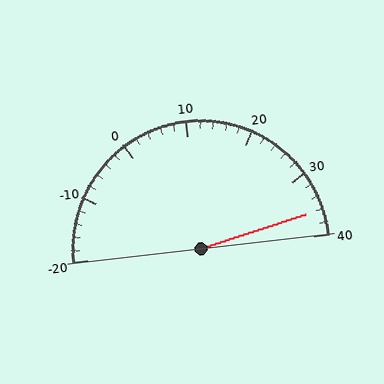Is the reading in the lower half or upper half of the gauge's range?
The reading is in the upper half of the range (-20 to 40).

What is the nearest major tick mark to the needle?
The nearest major tick mark is 40.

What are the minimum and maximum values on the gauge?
The gauge ranges from -20 to 40.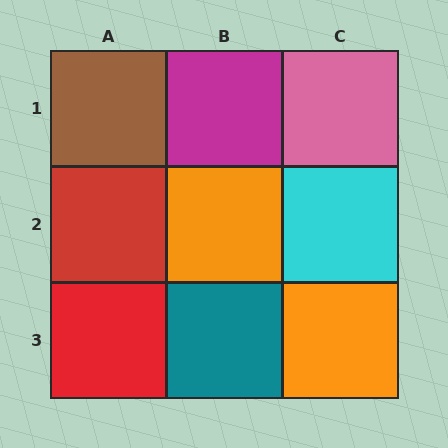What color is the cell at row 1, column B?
Magenta.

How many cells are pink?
1 cell is pink.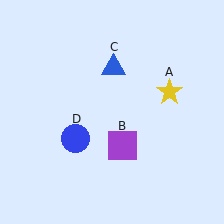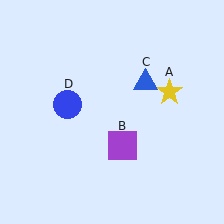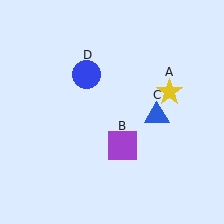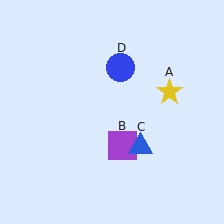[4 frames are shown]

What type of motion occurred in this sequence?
The blue triangle (object C), blue circle (object D) rotated clockwise around the center of the scene.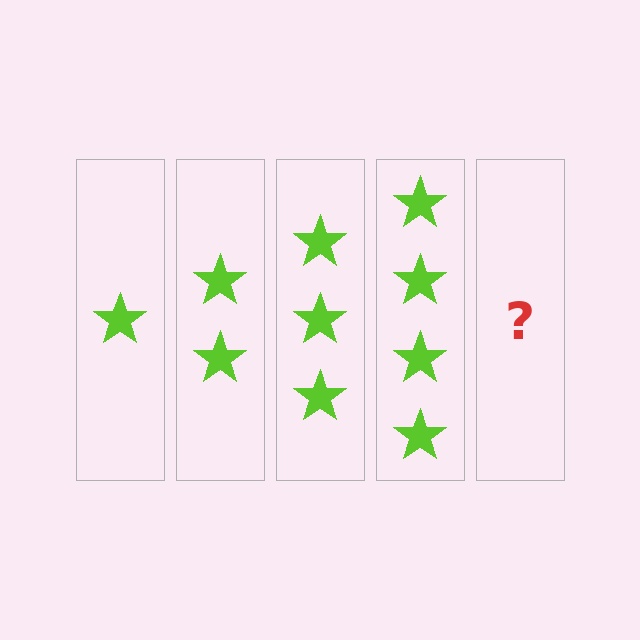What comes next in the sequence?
The next element should be 5 stars.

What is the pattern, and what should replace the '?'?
The pattern is that each step adds one more star. The '?' should be 5 stars.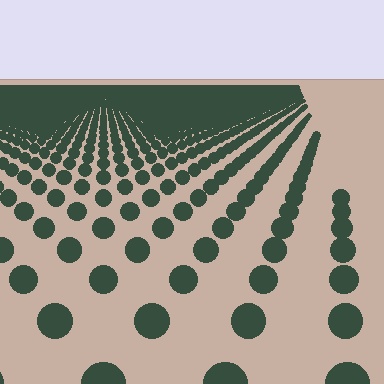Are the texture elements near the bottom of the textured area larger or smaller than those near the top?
Larger. Near the bottom, elements are closer to the viewer and appear at a bigger on-screen size.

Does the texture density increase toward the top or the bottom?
Density increases toward the top.